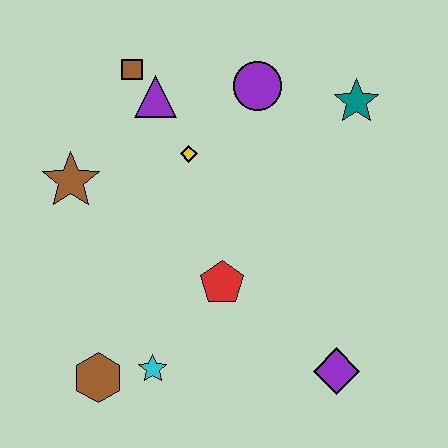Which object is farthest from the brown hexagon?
The teal star is farthest from the brown hexagon.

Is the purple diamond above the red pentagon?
No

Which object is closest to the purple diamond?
The red pentagon is closest to the purple diamond.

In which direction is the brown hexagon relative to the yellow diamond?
The brown hexagon is below the yellow diamond.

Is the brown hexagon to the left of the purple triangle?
Yes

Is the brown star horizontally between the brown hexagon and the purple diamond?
No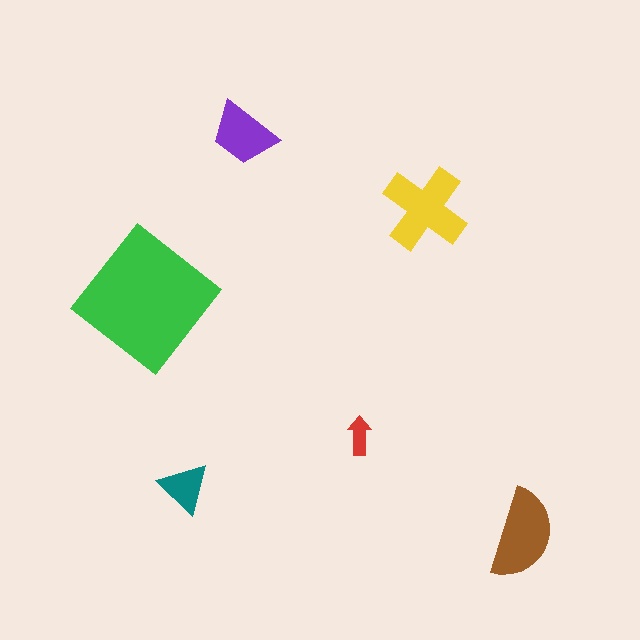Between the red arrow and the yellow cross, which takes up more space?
The yellow cross.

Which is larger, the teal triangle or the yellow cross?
The yellow cross.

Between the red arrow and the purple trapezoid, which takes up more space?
The purple trapezoid.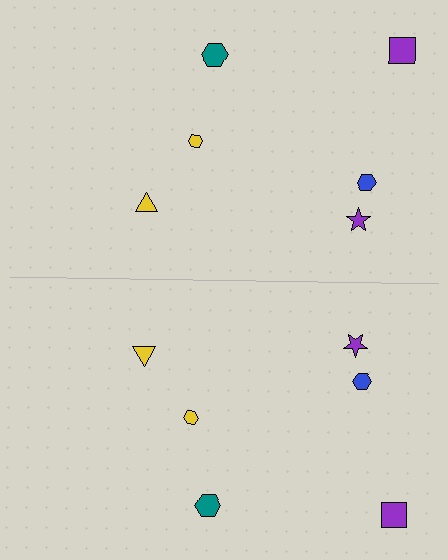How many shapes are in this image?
There are 12 shapes in this image.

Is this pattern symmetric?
Yes, this pattern has bilateral (reflection) symmetry.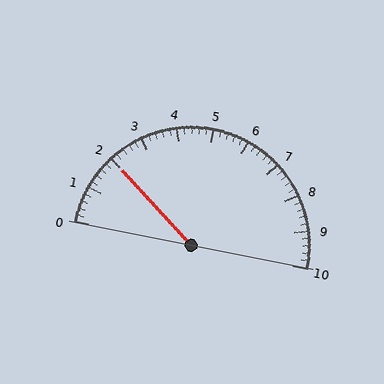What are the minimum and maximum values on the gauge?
The gauge ranges from 0 to 10.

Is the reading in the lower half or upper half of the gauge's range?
The reading is in the lower half of the range (0 to 10).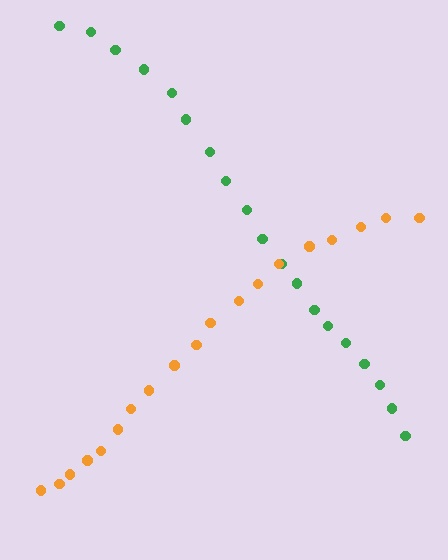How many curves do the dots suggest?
There are 2 distinct paths.